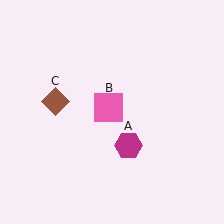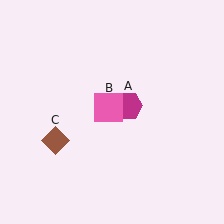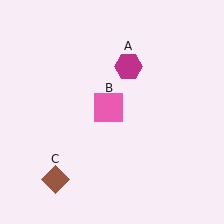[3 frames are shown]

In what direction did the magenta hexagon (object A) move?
The magenta hexagon (object A) moved up.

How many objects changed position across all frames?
2 objects changed position: magenta hexagon (object A), brown diamond (object C).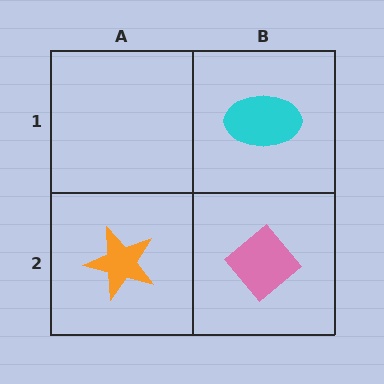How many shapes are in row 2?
2 shapes.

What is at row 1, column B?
A cyan ellipse.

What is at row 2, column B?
A pink diamond.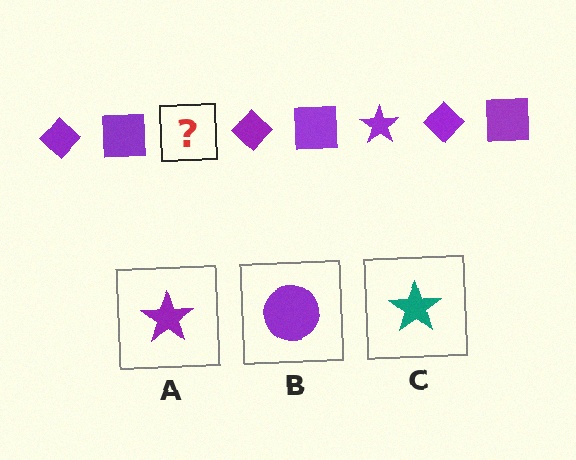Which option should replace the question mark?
Option A.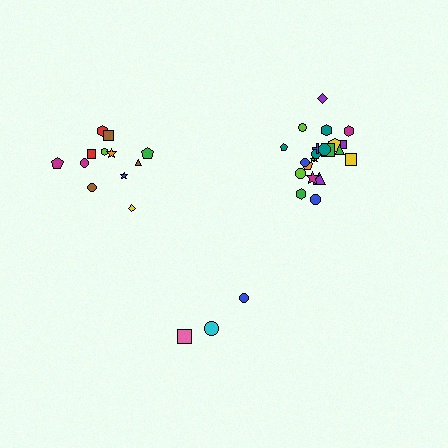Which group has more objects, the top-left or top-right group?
The top-right group.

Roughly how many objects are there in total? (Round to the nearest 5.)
Roughly 40 objects in total.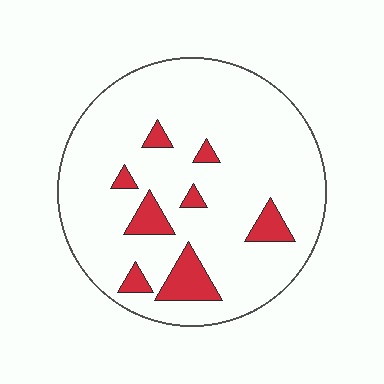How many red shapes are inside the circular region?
8.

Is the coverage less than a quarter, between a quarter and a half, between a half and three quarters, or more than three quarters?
Less than a quarter.